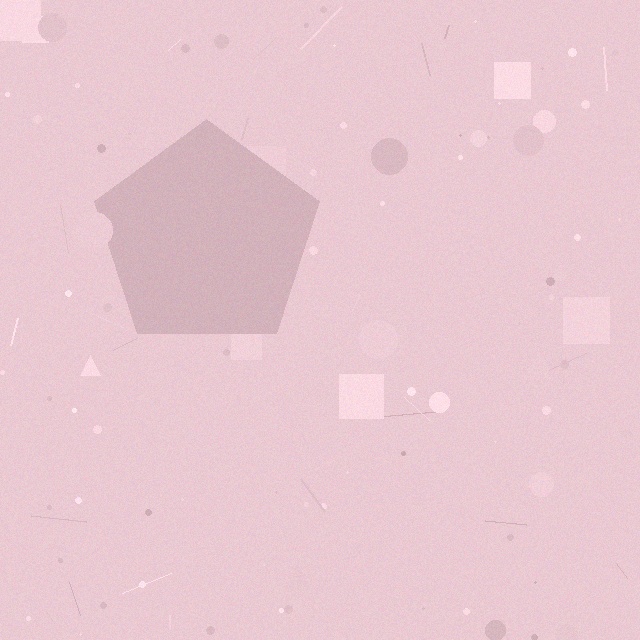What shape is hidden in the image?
A pentagon is hidden in the image.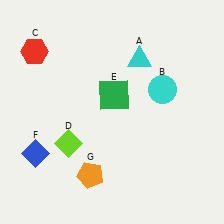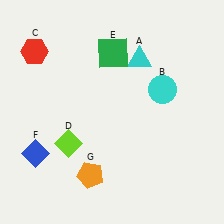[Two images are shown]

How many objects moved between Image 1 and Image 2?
1 object moved between the two images.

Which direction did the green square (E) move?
The green square (E) moved up.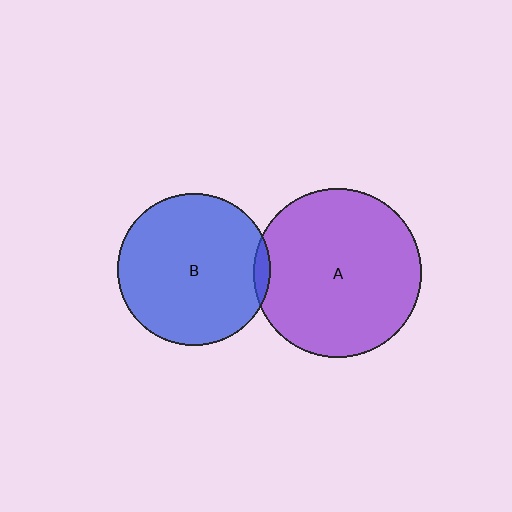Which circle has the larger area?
Circle A (purple).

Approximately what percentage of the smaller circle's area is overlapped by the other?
Approximately 5%.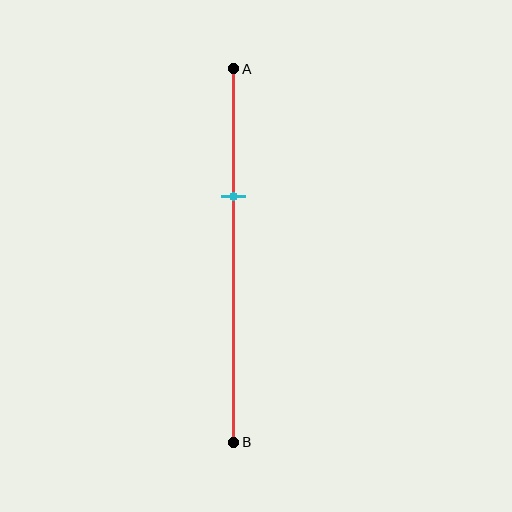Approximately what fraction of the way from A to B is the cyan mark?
The cyan mark is approximately 35% of the way from A to B.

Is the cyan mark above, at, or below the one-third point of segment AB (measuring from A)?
The cyan mark is approximately at the one-third point of segment AB.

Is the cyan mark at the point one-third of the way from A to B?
Yes, the mark is approximately at the one-third point.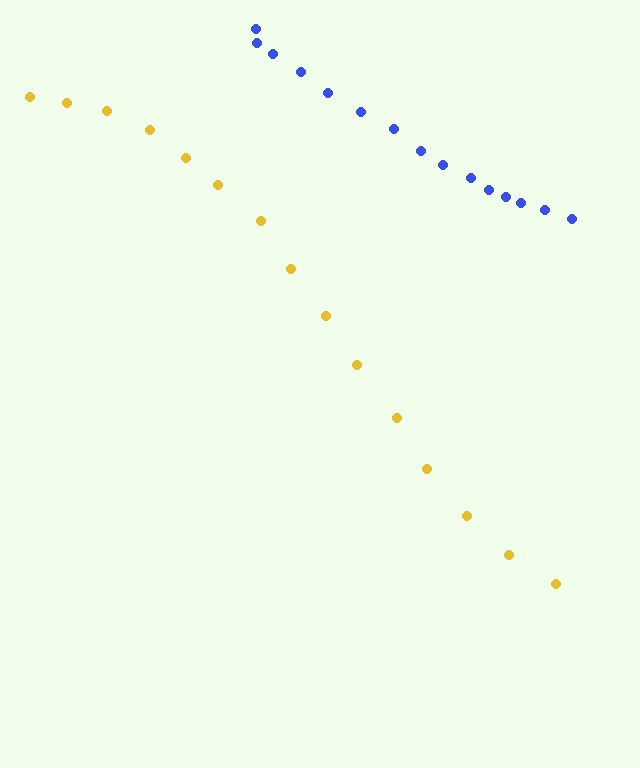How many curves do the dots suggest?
There are 2 distinct paths.